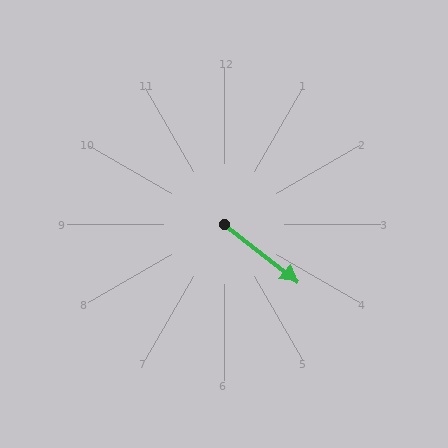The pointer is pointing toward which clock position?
Roughly 4 o'clock.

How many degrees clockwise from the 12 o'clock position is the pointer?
Approximately 128 degrees.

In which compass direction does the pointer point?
Southeast.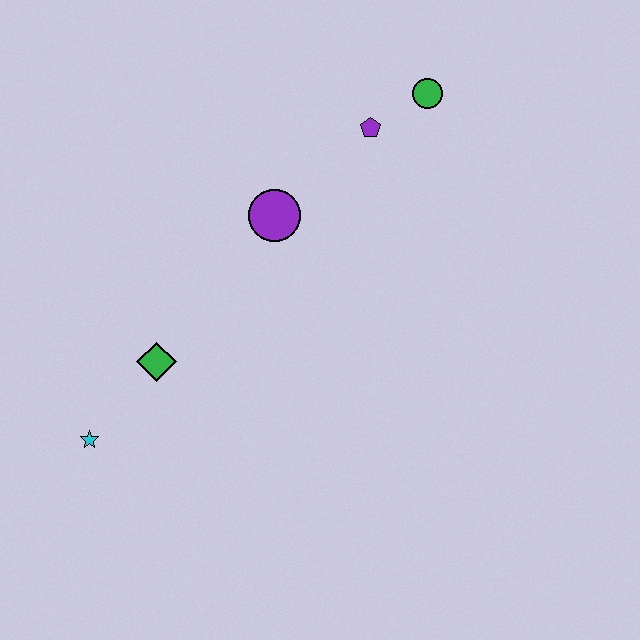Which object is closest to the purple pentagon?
The green circle is closest to the purple pentagon.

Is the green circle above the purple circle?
Yes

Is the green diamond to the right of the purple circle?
No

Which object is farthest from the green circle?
The cyan star is farthest from the green circle.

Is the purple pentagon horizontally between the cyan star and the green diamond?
No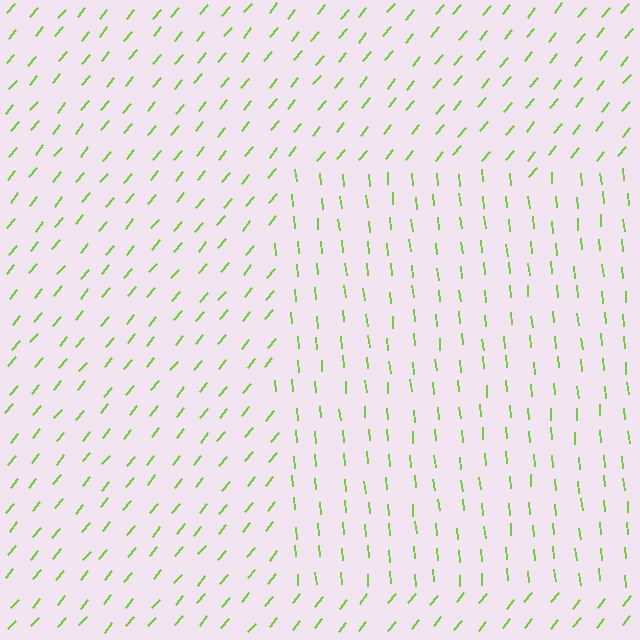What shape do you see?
I see a rectangle.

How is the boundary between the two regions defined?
The boundary is defined purely by a change in line orientation (approximately 45 degrees difference). All lines are the same color and thickness.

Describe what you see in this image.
The image is filled with small lime line segments. A rectangle region in the image has lines oriented differently from the surrounding lines, creating a visible texture boundary.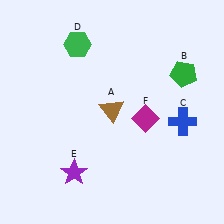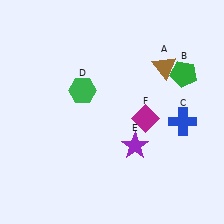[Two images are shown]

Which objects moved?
The objects that moved are: the brown triangle (A), the green hexagon (D), the purple star (E).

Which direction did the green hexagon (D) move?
The green hexagon (D) moved down.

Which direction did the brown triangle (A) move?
The brown triangle (A) moved right.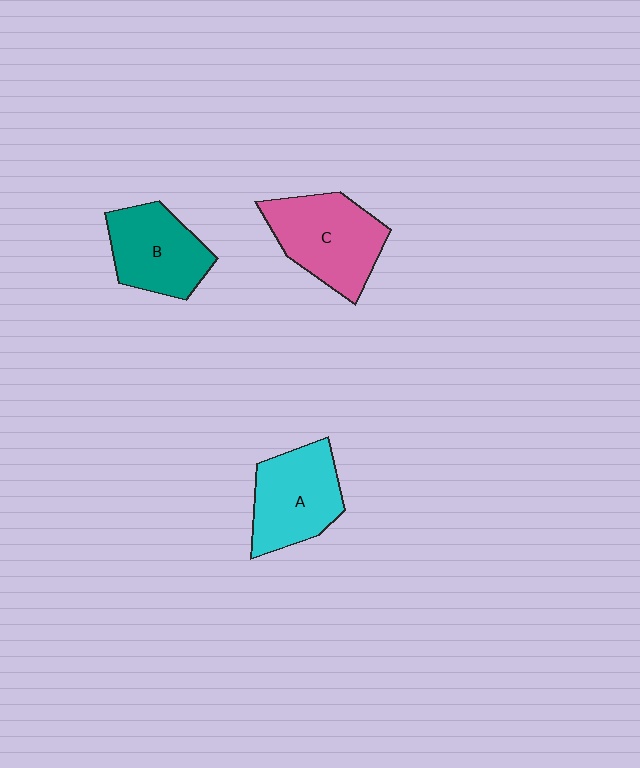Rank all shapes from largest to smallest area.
From largest to smallest: C (pink), A (cyan), B (teal).